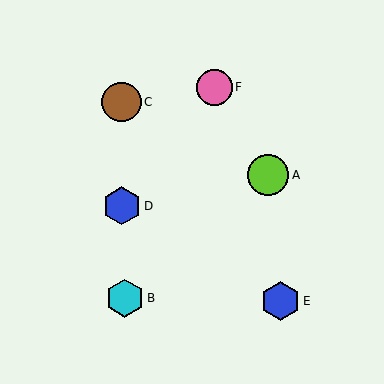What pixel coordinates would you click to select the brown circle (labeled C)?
Click at (122, 102) to select the brown circle C.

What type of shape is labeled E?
Shape E is a blue hexagon.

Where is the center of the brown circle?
The center of the brown circle is at (122, 102).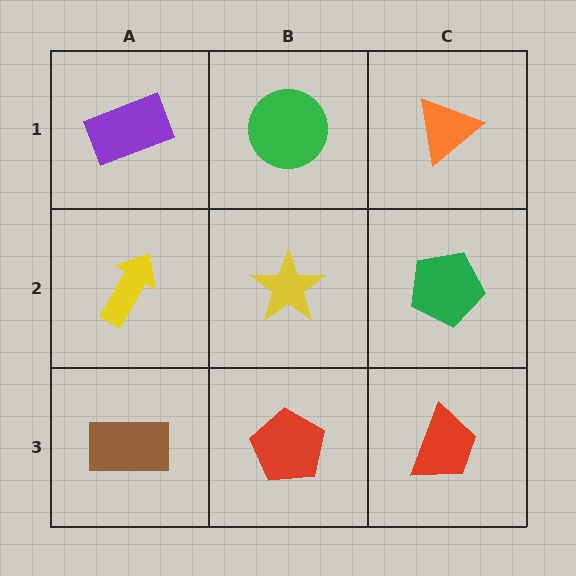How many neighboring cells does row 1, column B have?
3.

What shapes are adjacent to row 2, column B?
A green circle (row 1, column B), a red pentagon (row 3, column B), a yellow arrow (row 2, column A), a green pentagon (row 2, column C).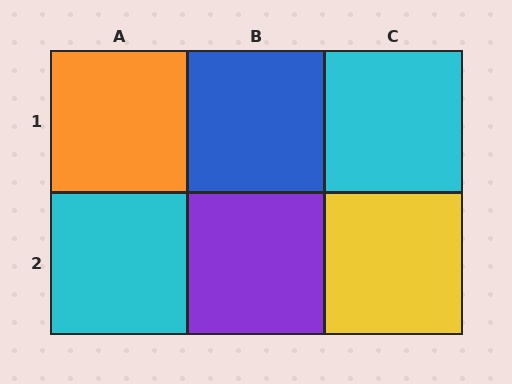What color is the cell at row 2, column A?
Cyan.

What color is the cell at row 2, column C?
Yellow.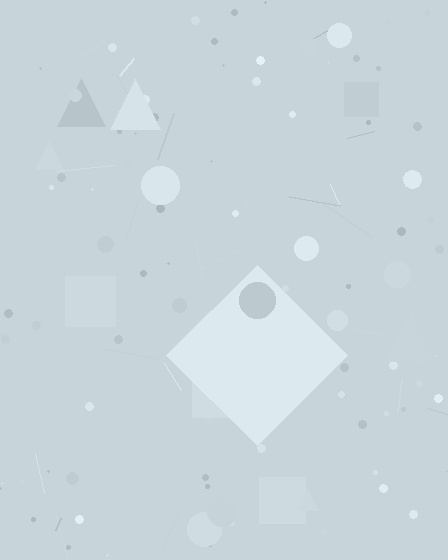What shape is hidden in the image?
A diamond is hidden in the image.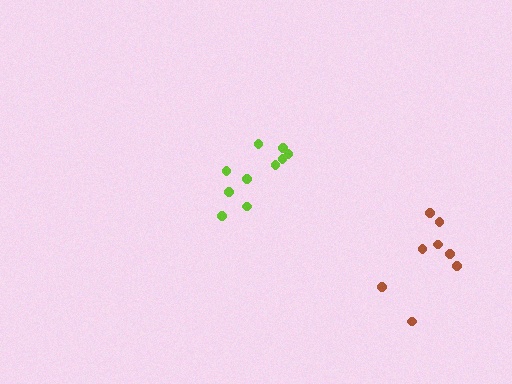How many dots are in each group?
Group 1: 8 dots, Group 2: 10 dots (18 total).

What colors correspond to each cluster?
The clusters are colored: brown, lime.